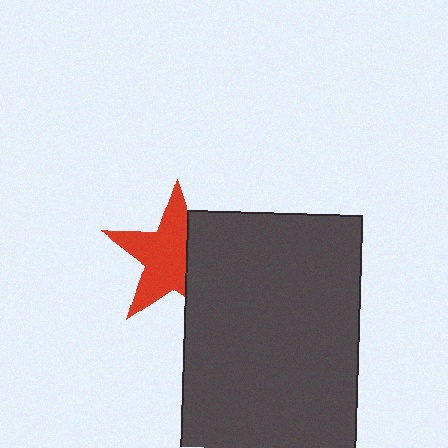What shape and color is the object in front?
The object in front is a dark gray rectangle.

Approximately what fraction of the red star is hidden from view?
Roughly 35% of the red star is hidden behind the dark gray rectangle.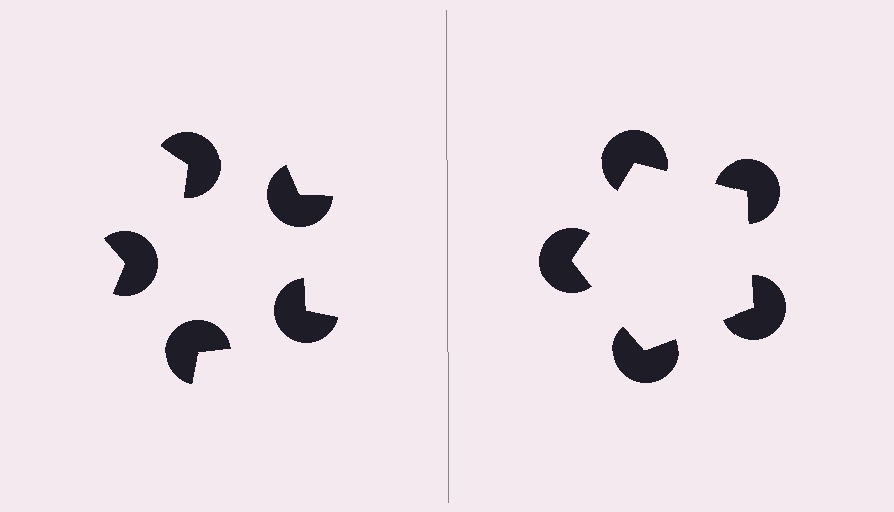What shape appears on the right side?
An illusory pentagon.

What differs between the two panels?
The pac-man discs are positioned identically on both sides; only the wedge orientations differ. On the right they align to a pentagon; on the left they are misaligned.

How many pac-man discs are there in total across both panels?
10 — 5 on each side.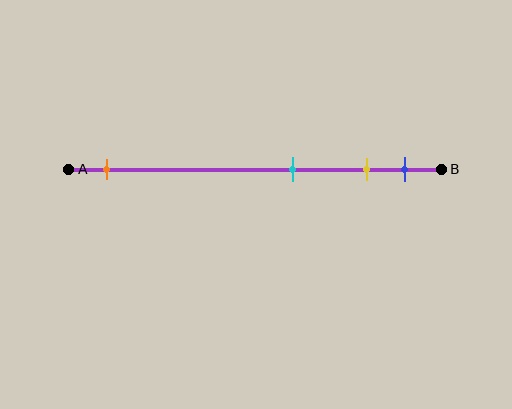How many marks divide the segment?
There are 4 marks dividing the segment.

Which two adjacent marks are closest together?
The yellow and blue marks are the closest adjacent pair.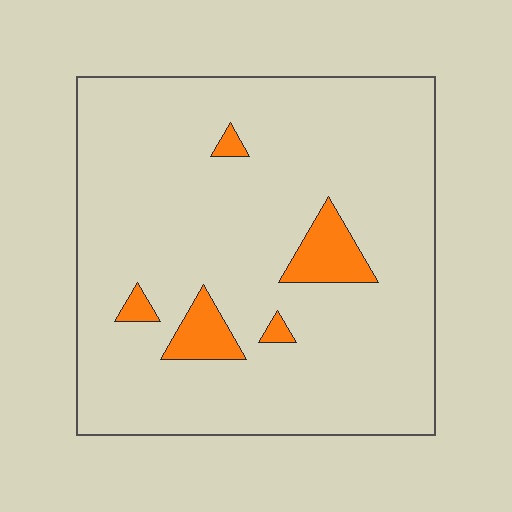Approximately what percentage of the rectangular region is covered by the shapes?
Approximately 10%.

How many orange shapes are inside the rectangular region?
5.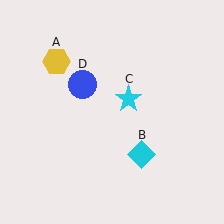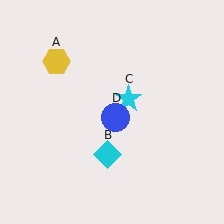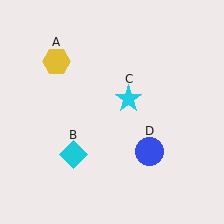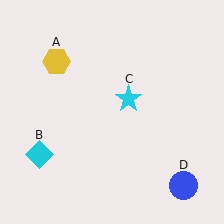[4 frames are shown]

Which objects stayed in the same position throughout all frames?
Yellow hexagon (object A) and cyan star (object C) remained stationary.